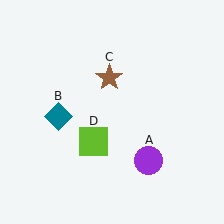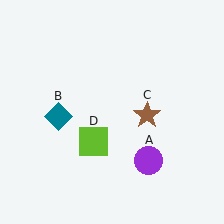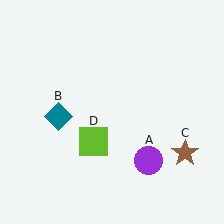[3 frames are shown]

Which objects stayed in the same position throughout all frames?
Purple circle (object A) and teal diamond (object B) and lime square (object D) remained stationary.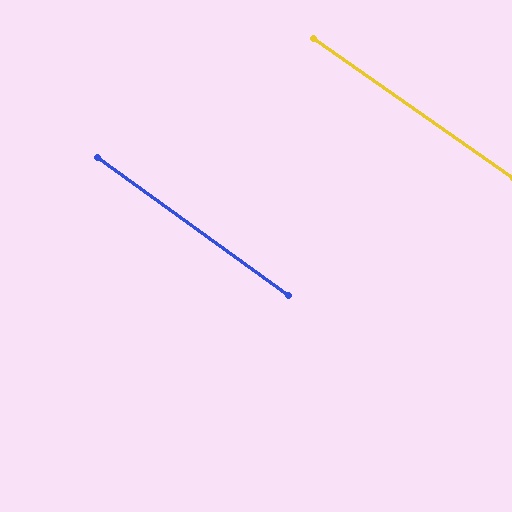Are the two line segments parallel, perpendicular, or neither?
Parallel — their directions differ by only 0.6°.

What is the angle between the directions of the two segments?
Approximately 1 degree.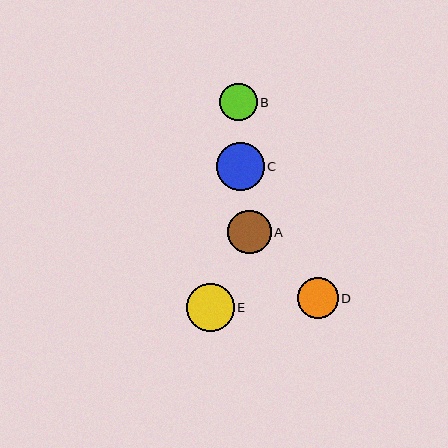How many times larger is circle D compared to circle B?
Circle D is approximately 1.1 times the size of circle B.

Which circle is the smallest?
Circle B is the smallest with a size of approximately 37 pixels.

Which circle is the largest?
Circle E is the largest with a size of approximately 48 pixels.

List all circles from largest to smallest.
From largest to smallest: E, C, A, D, B.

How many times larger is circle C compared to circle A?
Circle C is approximately 1.1 times the size of circle A.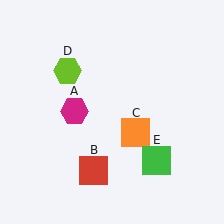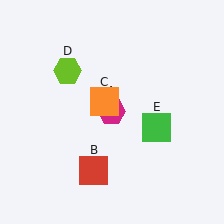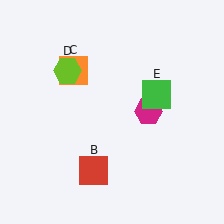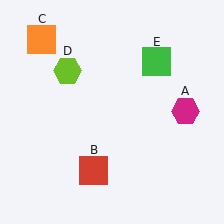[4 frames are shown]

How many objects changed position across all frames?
3 objects changed position: magenta hexagon (object A), orange square (object C), green square (object E).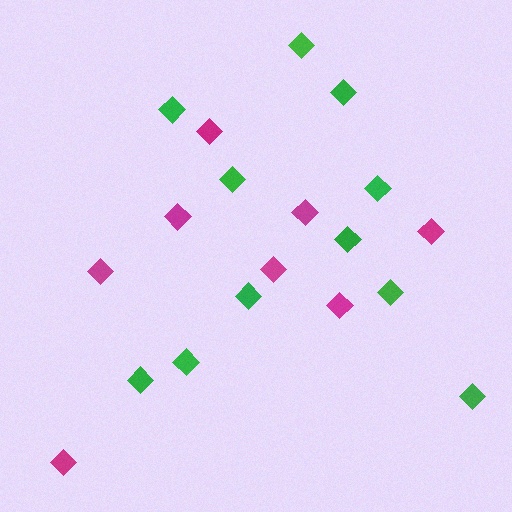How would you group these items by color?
There are 2 groups: one group of magenta diamonds (8) and one group of green diamonds (11).